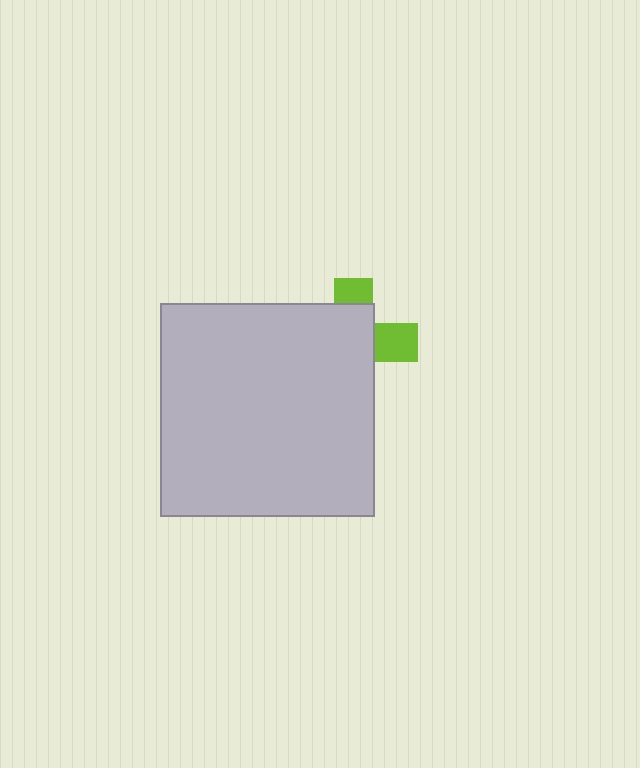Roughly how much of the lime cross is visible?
A small part of it is visible (roughly 31%).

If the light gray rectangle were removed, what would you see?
You would see the complete lime cross.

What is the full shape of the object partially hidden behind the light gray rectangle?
The partially hidden object is a lime cross.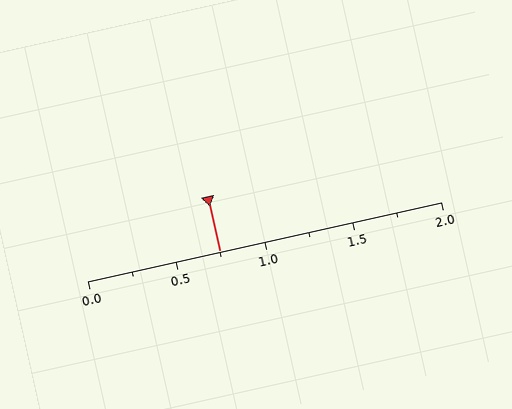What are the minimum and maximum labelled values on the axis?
The axis runs from 0.0 to 2.0.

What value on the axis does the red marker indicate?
The marker indicates approximately 0.75.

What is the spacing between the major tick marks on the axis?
The major ticks are spaced 0.5 apart.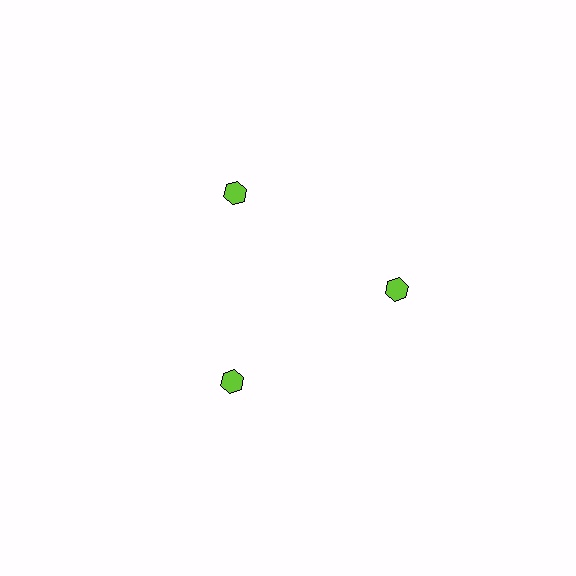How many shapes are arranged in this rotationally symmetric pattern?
There are 3 shapes, arranged in 3 groups of 1.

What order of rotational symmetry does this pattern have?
This pattern has 3-fold rotational symmetry.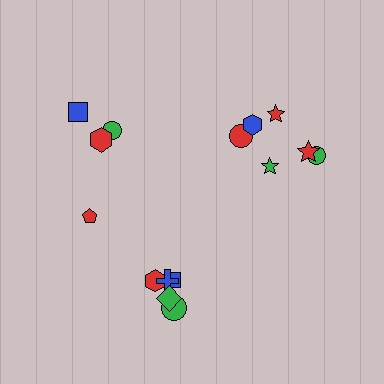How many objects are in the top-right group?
There are 6 objects.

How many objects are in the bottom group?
There are 5 objects.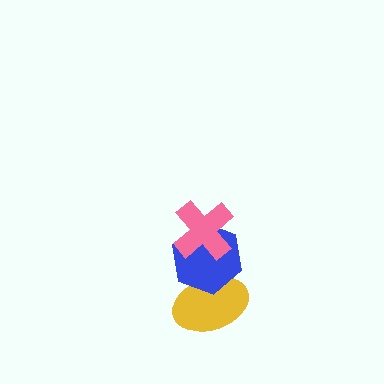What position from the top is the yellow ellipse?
The yellow ellipse is 3rd from the top.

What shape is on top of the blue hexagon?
The pink cross is on top of the blue hexagon.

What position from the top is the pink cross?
The pink cross is 1st from the top.